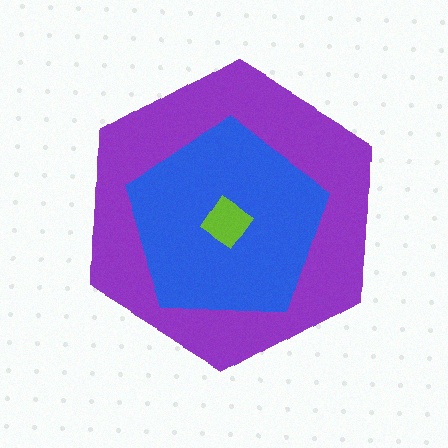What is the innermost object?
The lime diamond.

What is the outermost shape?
The purple hexagon.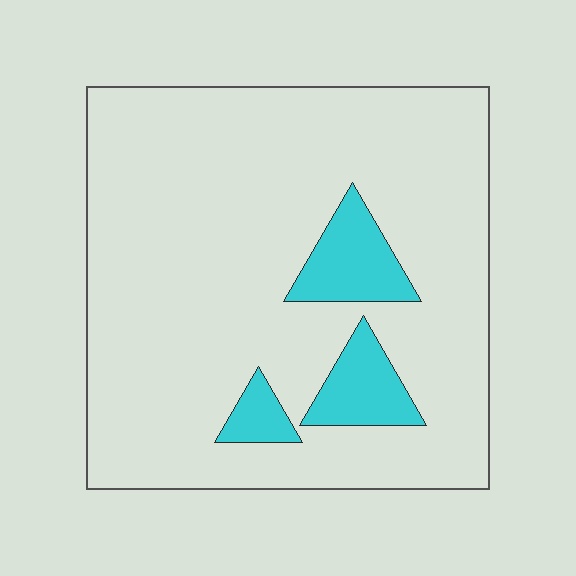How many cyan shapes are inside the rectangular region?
3.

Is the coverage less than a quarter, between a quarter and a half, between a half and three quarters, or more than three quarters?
Less than a quarter.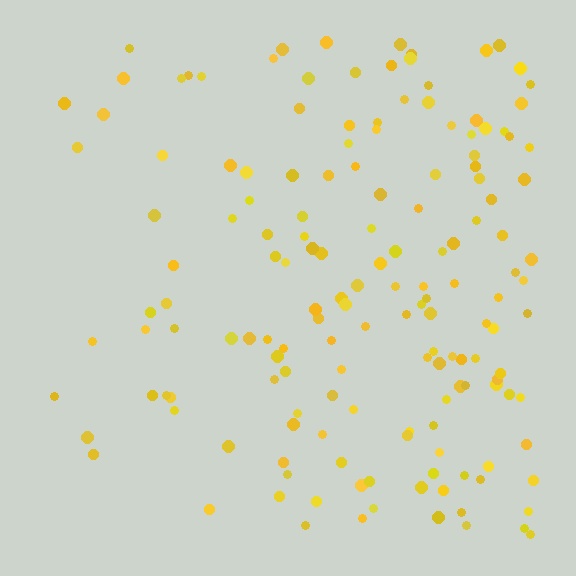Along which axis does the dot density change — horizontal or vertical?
Horizontal.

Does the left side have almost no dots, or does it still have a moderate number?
Still a moderate number, just noticeably fewer than the right.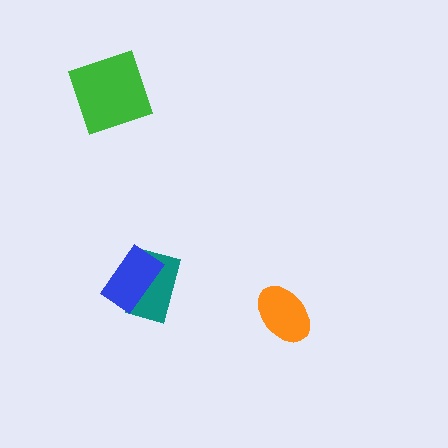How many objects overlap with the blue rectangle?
1 object overlaps with the blue rectangle.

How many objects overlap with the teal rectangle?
1 object overlaps with the teal rectangle.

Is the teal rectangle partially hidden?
Yes, it is partially covered by another shape.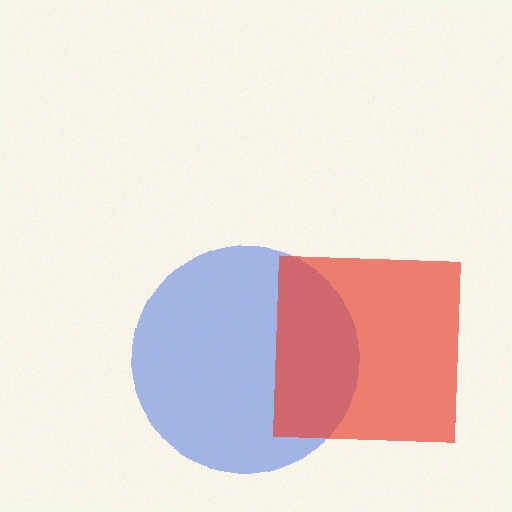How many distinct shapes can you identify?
There are 2 distinct shapes: a blue circle, a red square.